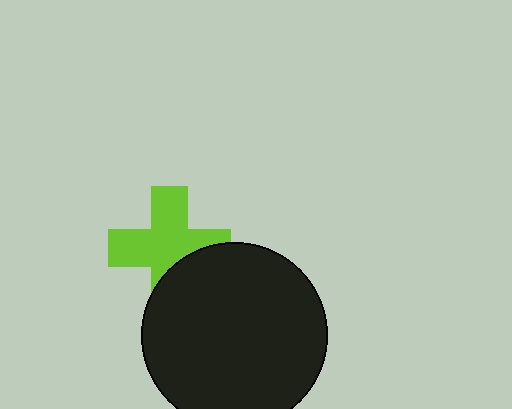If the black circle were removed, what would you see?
You would see the complete lime cross.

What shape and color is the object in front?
The object in front is a black circle.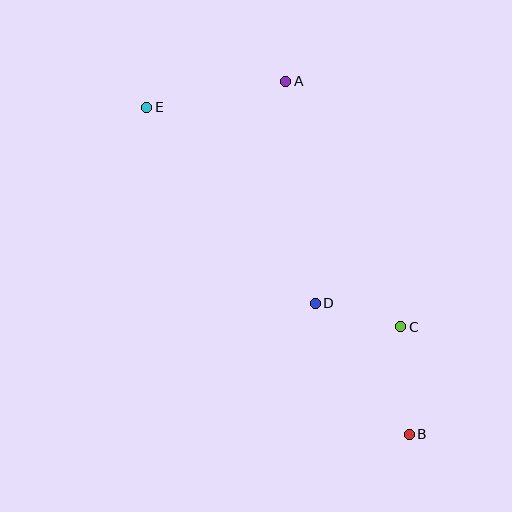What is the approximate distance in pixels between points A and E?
The distance between A and E is approximately 141 pixels.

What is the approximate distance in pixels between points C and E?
The distance between C and E is approximately 335 pixels.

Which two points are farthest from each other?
Points B and E are farthest from each other.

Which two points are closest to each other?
Points C and D are closest to each other.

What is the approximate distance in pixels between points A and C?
The distance between A and C is approximately 271 pixels.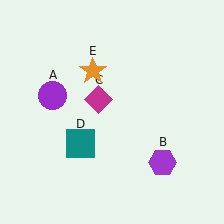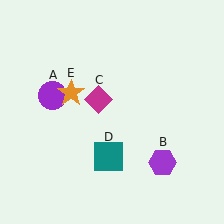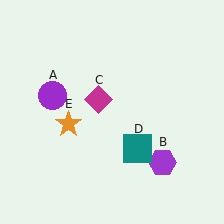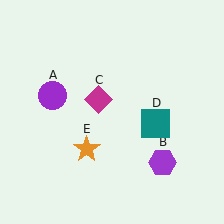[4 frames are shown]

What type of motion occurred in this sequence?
The teal square (object D), orange star (object E) rotated counterclockwise around the center of the scene.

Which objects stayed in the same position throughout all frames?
Purple circle (object A) and purple hexagon (object B) and magenta diamond (object C) remained stationary.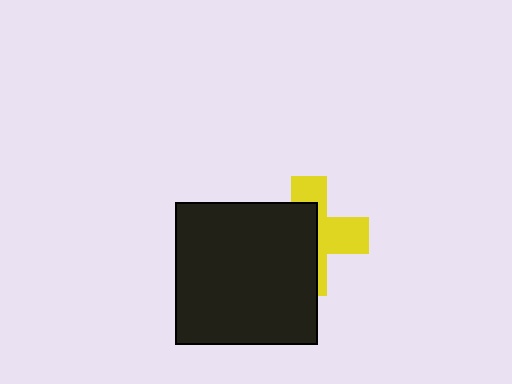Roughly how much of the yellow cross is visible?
About half of it is visible (roughly 46%).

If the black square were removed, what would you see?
You would see the complete yellow cross.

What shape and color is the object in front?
The object in front is a black square.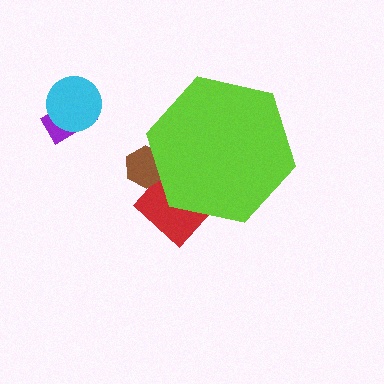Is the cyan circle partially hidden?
No, the cyan circle is fully visible.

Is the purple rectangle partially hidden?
No, the purple rectangle is fully visible.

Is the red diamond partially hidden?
Yes, the red diamond is partially hidden behind the lime hexagon.